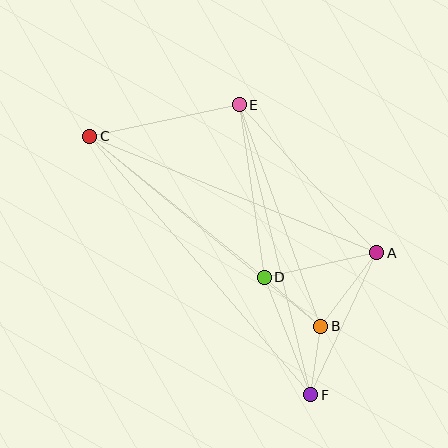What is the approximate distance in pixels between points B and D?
The distance between B and D is approximately 75 pixels.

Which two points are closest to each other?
Points B and F are closest to each other.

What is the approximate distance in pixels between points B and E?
The distance between B and E is approximately 236 pixels.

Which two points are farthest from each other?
Points C and F are farthest from each other.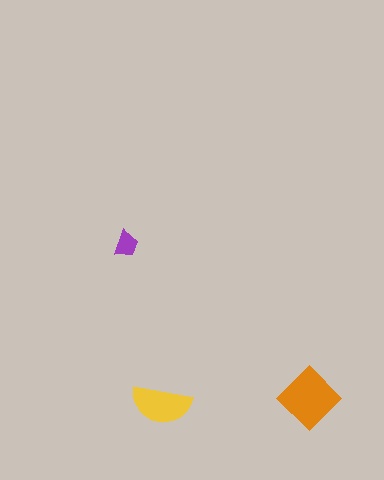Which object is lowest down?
The yellow semicircle is bottommost.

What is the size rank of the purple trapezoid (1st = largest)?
3rd.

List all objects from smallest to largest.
The purple trapezoid, the yellow semicircle, the orange diamond.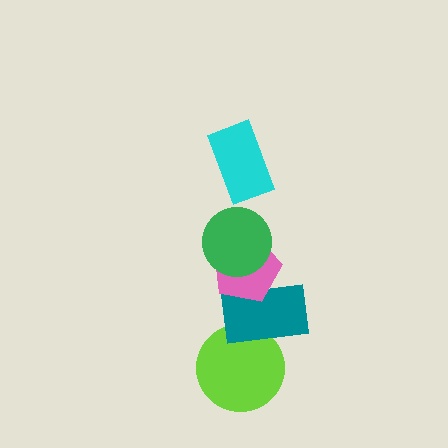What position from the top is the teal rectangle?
The teal rectangle is 4th from the top.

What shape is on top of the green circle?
The cyan rectangle is on top of the green circle.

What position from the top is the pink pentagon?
The pink pentagon is 3rd from the top.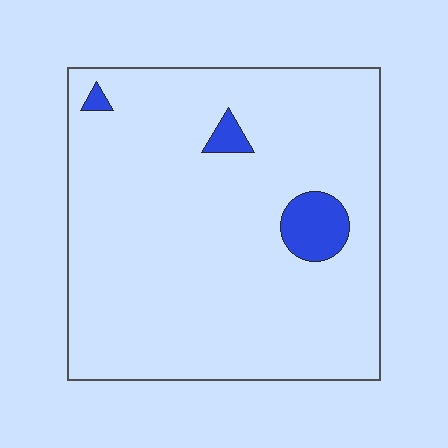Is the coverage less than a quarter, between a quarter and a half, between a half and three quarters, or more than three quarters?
Less than a quarter.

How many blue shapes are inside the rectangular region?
3.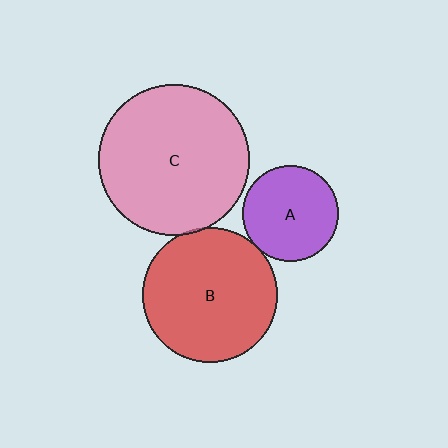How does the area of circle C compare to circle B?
Approximately 1.2 times.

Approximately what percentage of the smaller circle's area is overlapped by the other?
Approximately 5%.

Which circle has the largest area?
Circle C (pink).